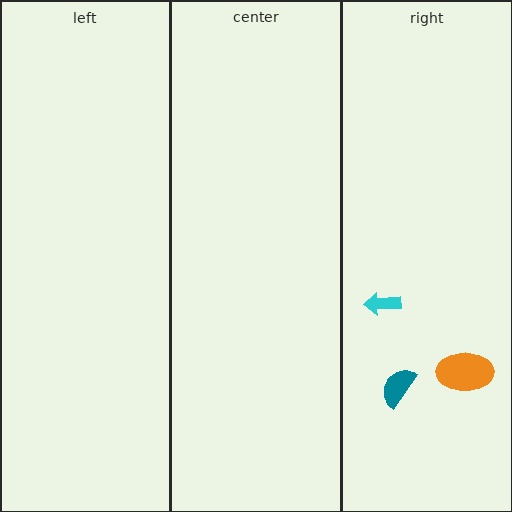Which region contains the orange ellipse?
The right region.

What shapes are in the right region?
The orange ellipse, the cyan arrow, the teal semicircle.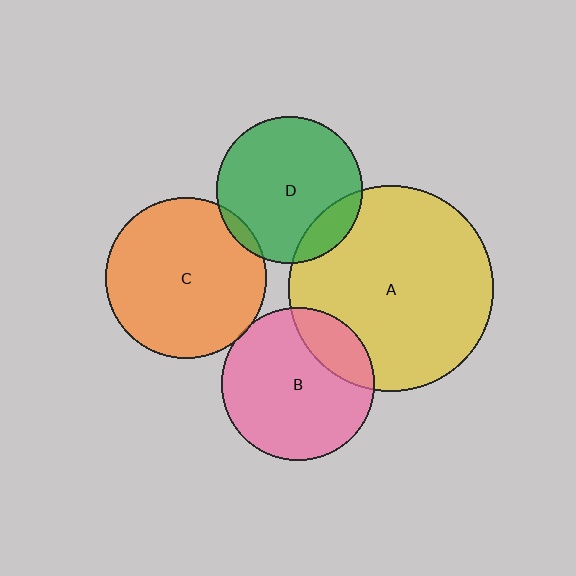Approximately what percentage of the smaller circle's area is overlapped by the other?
Approximately 20%.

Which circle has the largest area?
Circle A (yellow).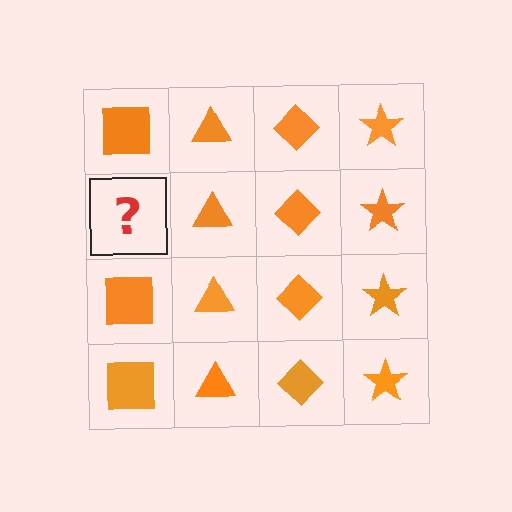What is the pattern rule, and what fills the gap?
The rule is that each column has a consistent shape. The gap should be filled with an orange square.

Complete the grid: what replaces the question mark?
The question mark should be replaced with an orange square.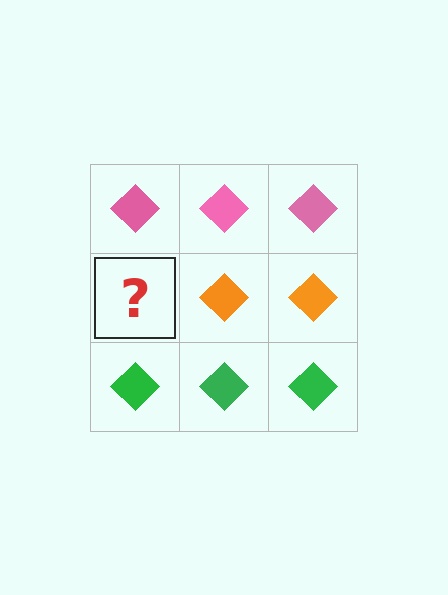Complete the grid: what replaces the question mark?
The question mark should be replaced with an orange diamond.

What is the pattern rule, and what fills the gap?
The rule is that each row has a consistent color. The gap should be filled with an orange diamond.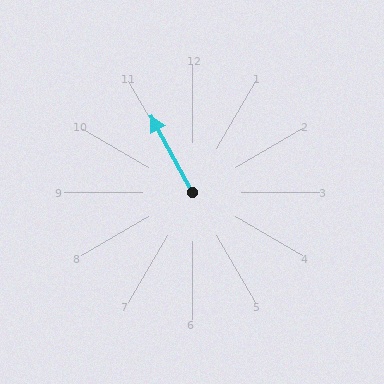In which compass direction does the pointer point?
Northwest.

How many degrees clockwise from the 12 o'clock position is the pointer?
Approximately 332 degrees.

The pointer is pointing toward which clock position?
Roughly 11 o'clock.